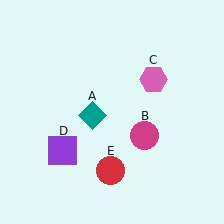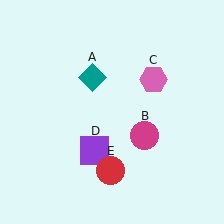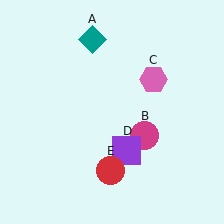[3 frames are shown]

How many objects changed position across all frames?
2 objects changed position: teal diamond (object A), purple square (object D).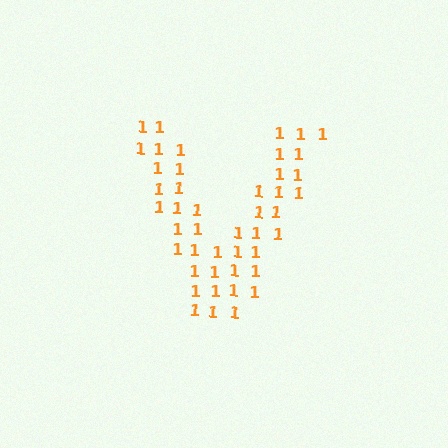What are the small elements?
The small elements are digit 1's.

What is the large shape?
The large shape is the letter V.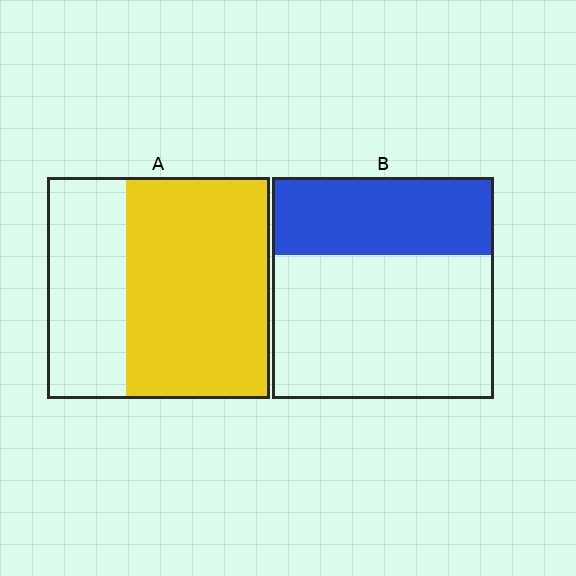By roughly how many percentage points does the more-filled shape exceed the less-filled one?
By roughly 30 percentage points (A over B).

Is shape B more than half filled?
No.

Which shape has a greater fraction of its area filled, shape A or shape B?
Shape A.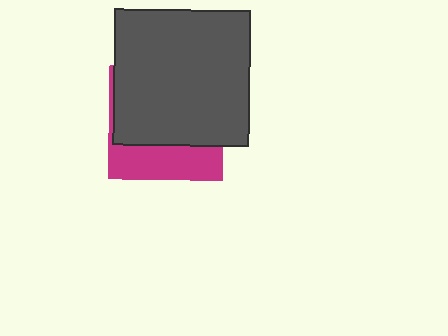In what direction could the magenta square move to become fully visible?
The magenta square could move down. That would shift it out from behind the dark gray square entirely.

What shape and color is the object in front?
The object in front is a dark gray square.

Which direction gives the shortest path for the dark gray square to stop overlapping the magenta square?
Moving up gives the shortest separation.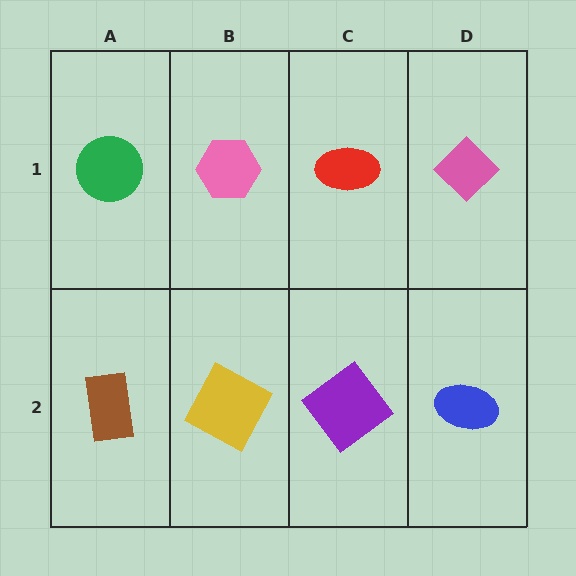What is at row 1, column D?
A pink diamond.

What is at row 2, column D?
A blue ellipse.